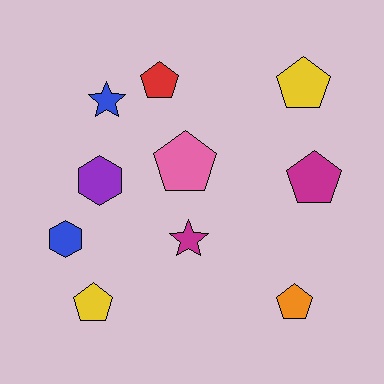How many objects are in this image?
There are 10 objects.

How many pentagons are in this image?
There are 6 pentagons.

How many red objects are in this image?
There is 1 red object.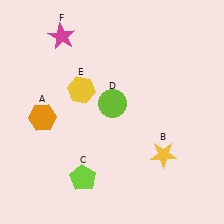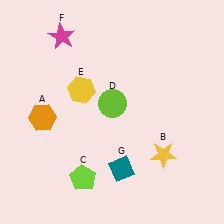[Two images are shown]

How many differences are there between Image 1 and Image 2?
There is 1 difference between the two images.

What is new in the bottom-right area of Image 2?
A teal diamond (G) was added in the bottom-right area of Image 2.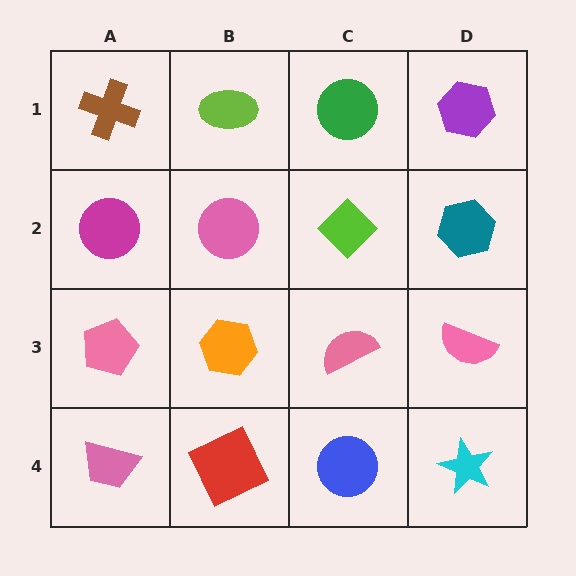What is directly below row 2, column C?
A pink semicircle.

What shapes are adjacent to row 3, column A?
A magenta circle (row 2, column A), a pink trapezoid (row 4, column A), an orange hexagon (row 3, column B).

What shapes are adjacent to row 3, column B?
A pink circle (row 2, column B), a red square (row 4, column B), a pink pentagon (row 3, column A), a pink semicircle (row 3, column C).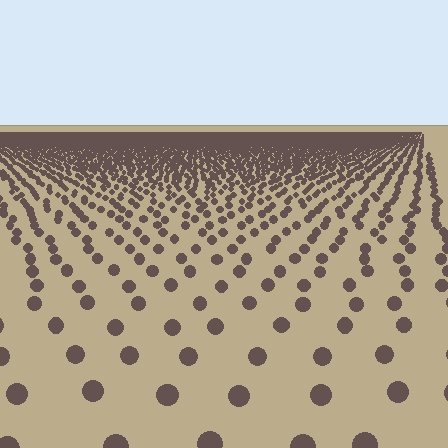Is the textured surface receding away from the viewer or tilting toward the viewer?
The surface is receding away from the viewer. Texture elements get smaller and denser toward the top.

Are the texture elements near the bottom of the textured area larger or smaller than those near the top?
Larger. Near the bottom, elements are closer to the viewer and appear at a bigger on-screen size.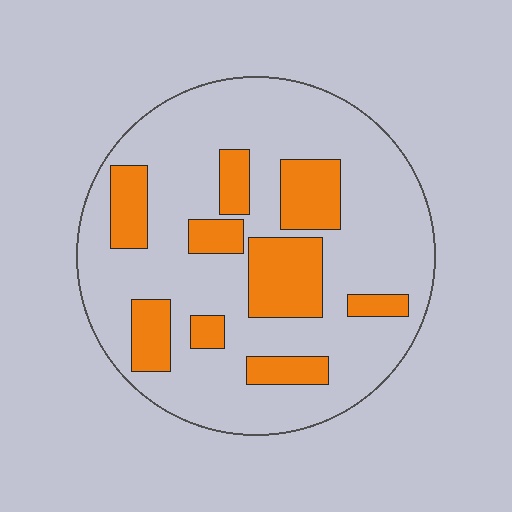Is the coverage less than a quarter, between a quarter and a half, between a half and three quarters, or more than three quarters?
Between a quarter and a half.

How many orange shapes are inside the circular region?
9.